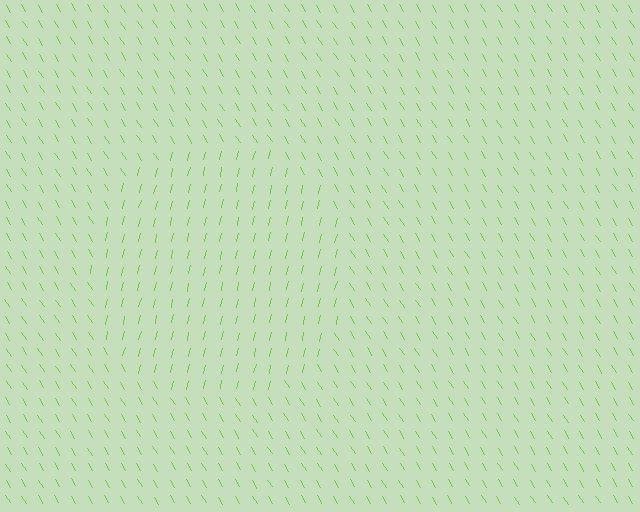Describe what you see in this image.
The image is filled with small lime line segments. A circle region in the image has lines oriented differently from the surrounding lines, creating a visible texture boundary.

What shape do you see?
I see a circle.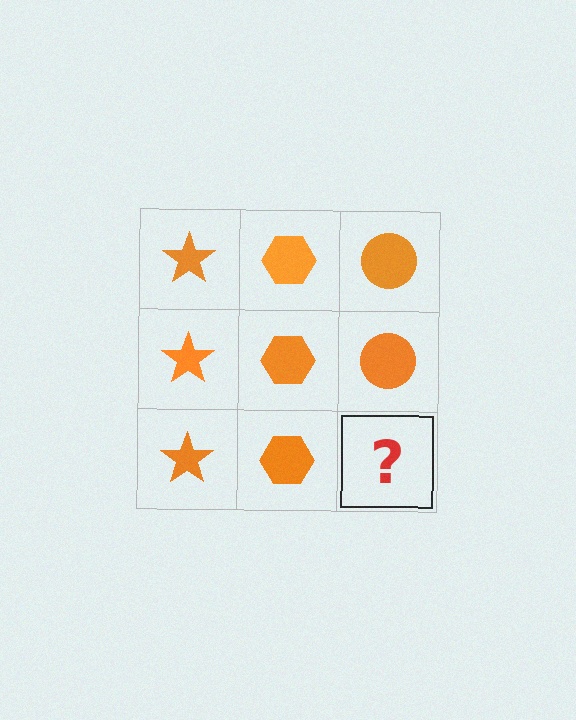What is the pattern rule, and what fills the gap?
The rule is that each column has a consistent shape. The gap should be filled with an orange circle.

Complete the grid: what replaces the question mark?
The question mark should be replaced with an orange circle.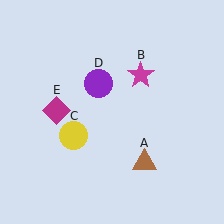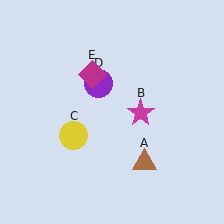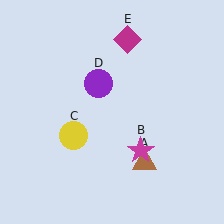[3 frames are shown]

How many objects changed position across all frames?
2 objects changed position: magenta star (object B), magenta diamond (object E).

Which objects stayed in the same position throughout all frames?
Brown triangle (object A) and yellow circle (object C) and purple circle (object D) remained stationary.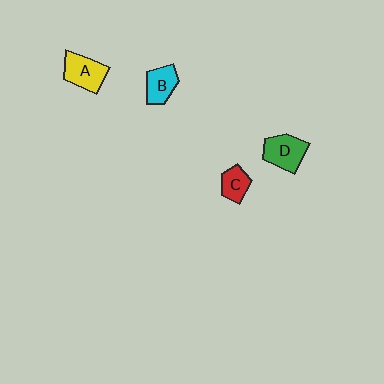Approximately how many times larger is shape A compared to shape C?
Approximately 1.6 times.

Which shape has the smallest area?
Shape C (red).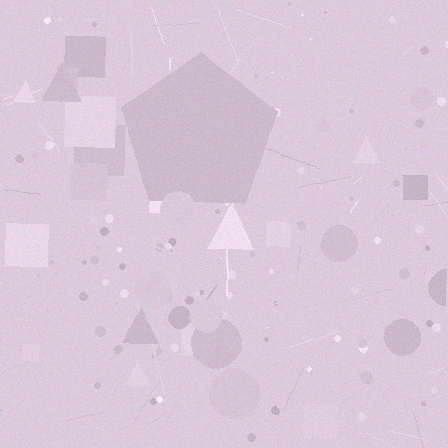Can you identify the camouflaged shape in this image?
The camouflaged shape is a pentagon.